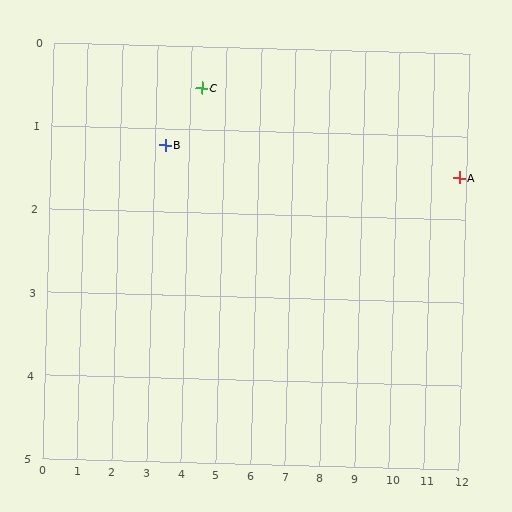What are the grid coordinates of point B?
Point B is at approximately (3.3, 1.2).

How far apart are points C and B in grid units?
Points C and B are about 1.2 grid units apart.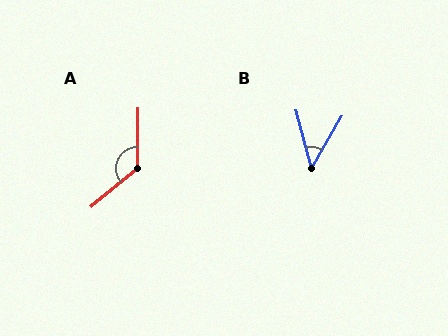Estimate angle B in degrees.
Approximately 45 degrees.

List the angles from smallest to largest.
B (45°), A (130°).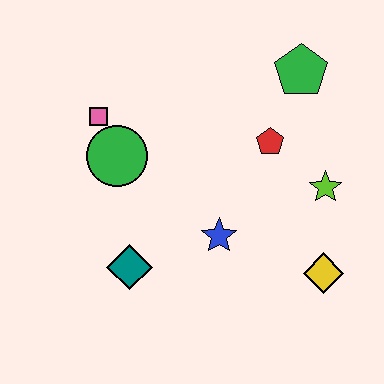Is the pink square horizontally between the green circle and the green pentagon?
No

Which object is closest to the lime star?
The red pentagon is closest to the lime star.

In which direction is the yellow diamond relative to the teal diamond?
The yellow diamond is to the right of the teal diamond.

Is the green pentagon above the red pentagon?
Yes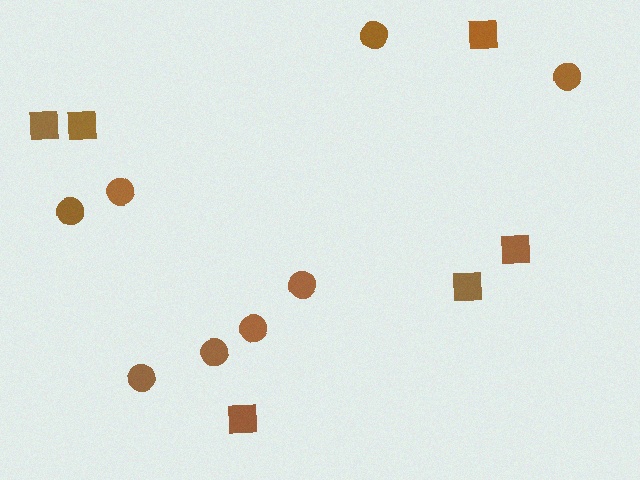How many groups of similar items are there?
There are 2 groups: one group of circles (8) and one group of squares (6).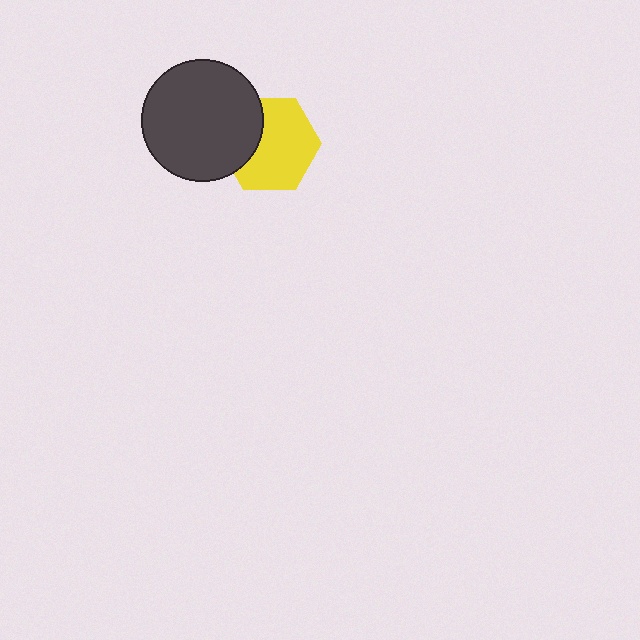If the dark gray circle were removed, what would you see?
You would see the complete yellow hexagon.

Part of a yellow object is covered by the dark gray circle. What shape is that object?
It is a hexagon.